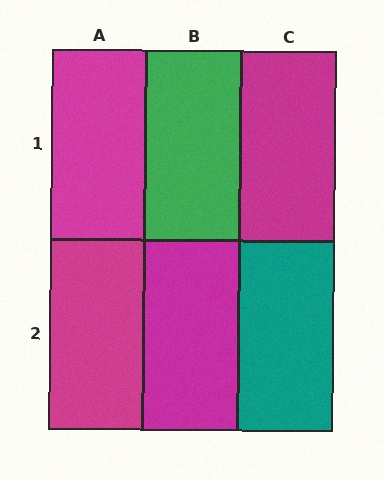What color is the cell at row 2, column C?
Teal.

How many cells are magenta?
4 cells are magenta.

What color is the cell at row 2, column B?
Magenta.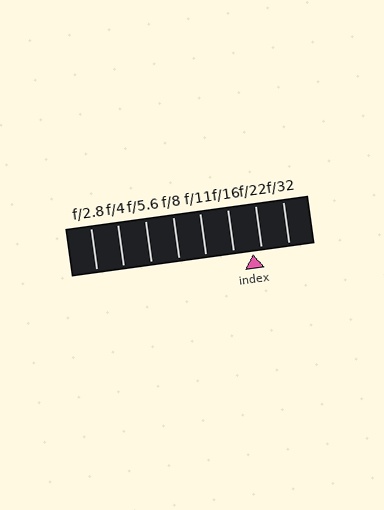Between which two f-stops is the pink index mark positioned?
The index mark is between f/16 and f/22.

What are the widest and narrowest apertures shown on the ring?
The widest aperture shown is f/2.8 and the narrowest is f/32.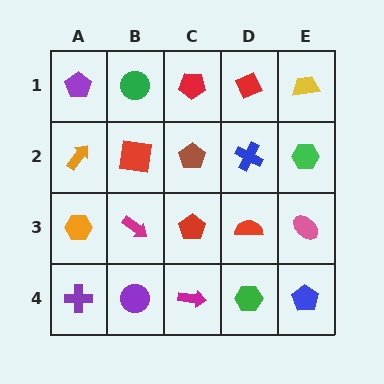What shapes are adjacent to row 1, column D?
A blue cross (row 2, column D), a red pentagon (row 1, column C), a yellow trapezoid (row 1, column E).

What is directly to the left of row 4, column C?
A purple circle.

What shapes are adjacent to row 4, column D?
A red semicircle (row 3, column D), a magenta arrow (row 4, column C), a blue pentagon (row 4, column E).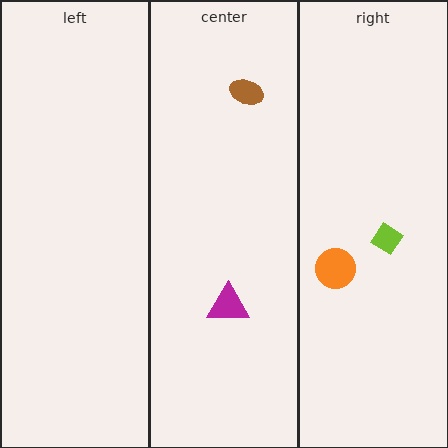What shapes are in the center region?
The magenta triangle, the brown ellipse.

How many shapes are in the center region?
2.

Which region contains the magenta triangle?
The center region.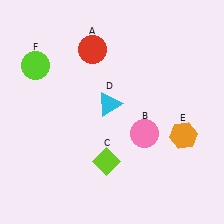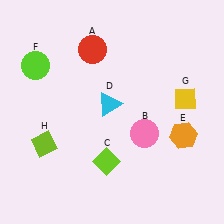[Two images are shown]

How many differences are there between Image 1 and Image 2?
There are 2 differences between the two images.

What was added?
A yellow diamond (G), a lime diamond (H) were added in Image 2.